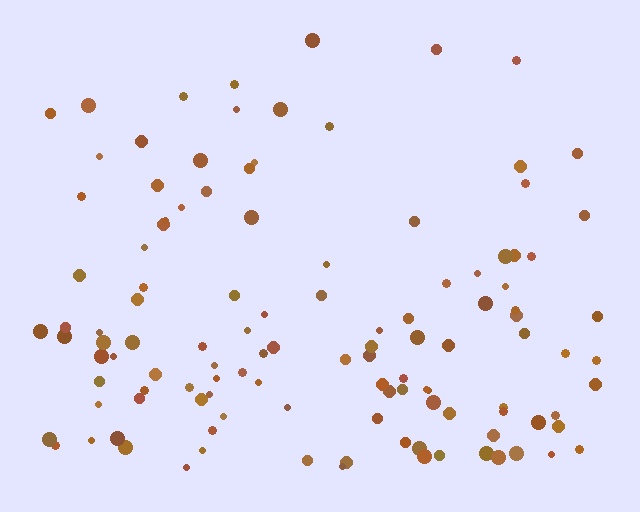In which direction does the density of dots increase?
From top to bottom, with the bottom side densest.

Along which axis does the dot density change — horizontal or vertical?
Vertical.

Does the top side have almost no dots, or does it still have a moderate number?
Still a moderate number, just noticeably fewer than the bottom.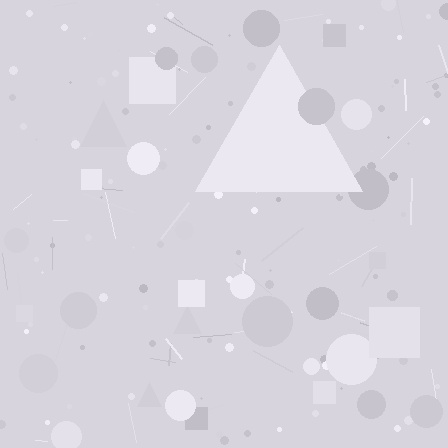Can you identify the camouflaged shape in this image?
The camouflaged shape is a triangle.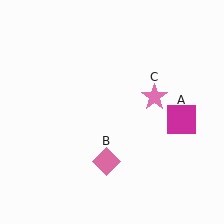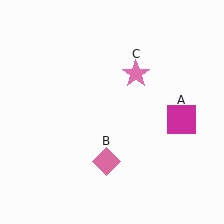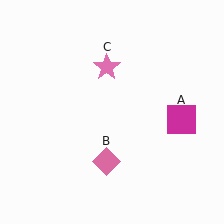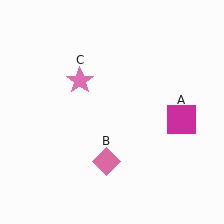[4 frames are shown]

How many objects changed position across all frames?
1 object changed position: pink star (object C).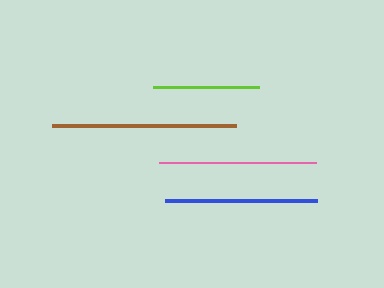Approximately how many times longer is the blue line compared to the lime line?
The blue line is approximately 1.4 times the length of the lime line.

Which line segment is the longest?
The brown line is the longest at approximately 184 pixels.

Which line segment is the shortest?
The lime line is the shortest at approximately 105 pixels.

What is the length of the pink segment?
The pink segment is approximately 156 pixels long.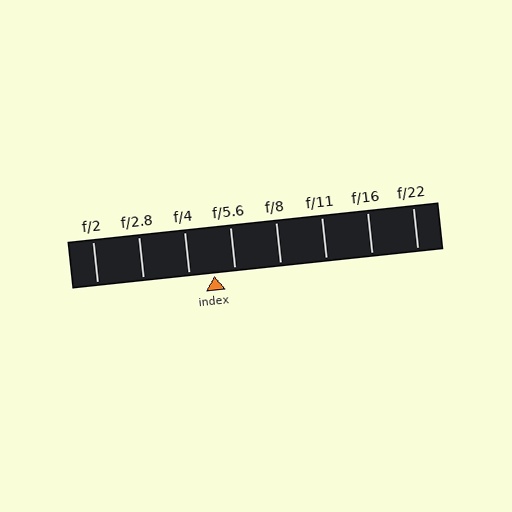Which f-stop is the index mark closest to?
The index mark is closest to f/5.6.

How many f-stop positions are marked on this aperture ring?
There are 8 f-stop positions marked.